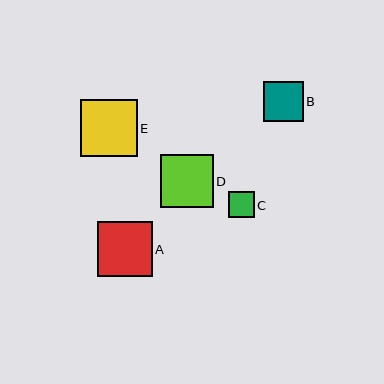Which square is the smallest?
Square C is the smallest with a size of approximately 26 pixels.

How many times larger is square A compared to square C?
Square A is approximately 2.1 times the size of square C.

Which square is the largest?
Square E is the largest with a size of approximately 57 pixels.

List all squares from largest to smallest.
From largest to smallest: E, A, D, B, C.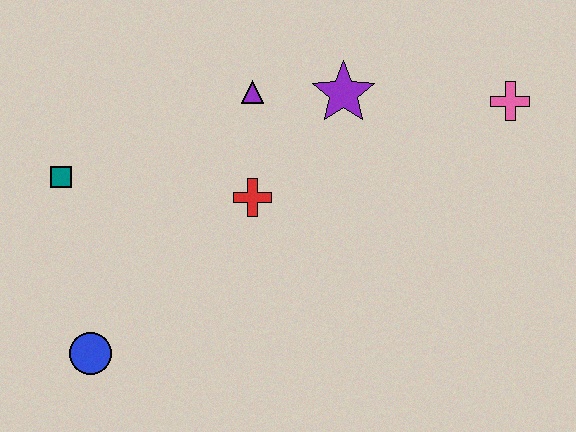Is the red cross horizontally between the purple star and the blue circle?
Yes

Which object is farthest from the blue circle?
The pink cross is farthest from the blue circle.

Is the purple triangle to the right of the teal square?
Yes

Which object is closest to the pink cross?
The purple star is closest to the pink cross.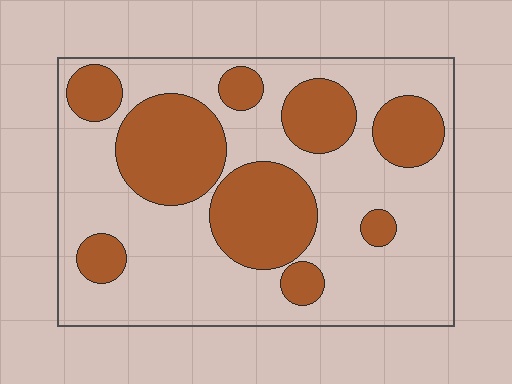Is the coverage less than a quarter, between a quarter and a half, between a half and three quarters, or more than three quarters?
Between a quarter and a half.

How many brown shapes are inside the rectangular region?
9.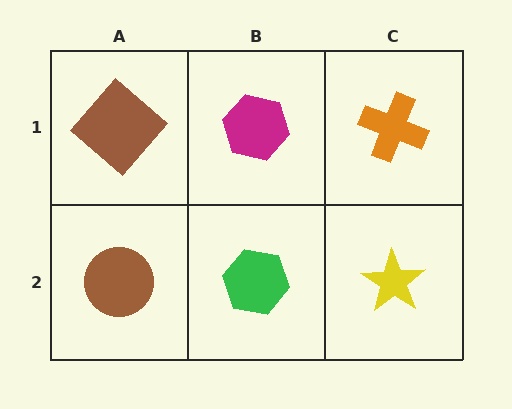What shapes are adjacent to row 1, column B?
A green hexagon (row 2, column B), a brown diamond (row 1, column A), an orange cross (row 1, column C).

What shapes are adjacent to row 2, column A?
A brown diamond (row 1, column A), a green hexagon (row 2, column B).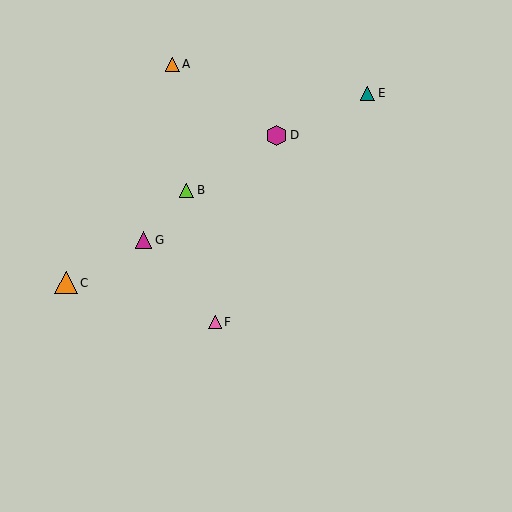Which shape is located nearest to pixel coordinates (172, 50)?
The orange triangle (labeled A) at (172, 64) is nearest to that location.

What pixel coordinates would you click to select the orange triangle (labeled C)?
Click at (66, 283) to select the orange triangle C.